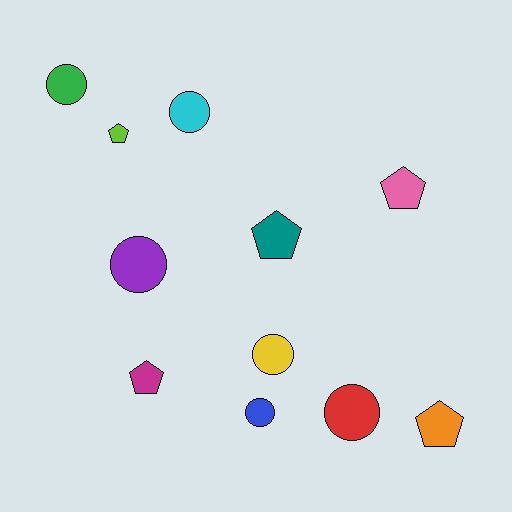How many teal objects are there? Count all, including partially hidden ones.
There is 1 teal object.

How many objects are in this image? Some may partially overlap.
There are 11 objects.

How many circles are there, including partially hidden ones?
There are 6 circles.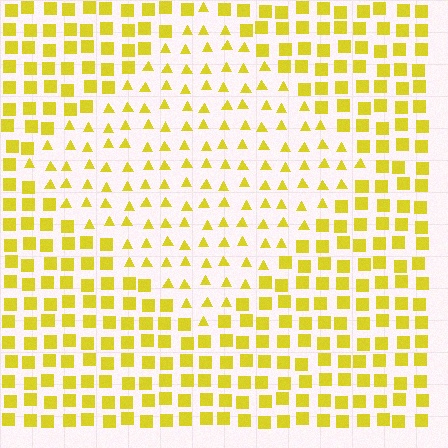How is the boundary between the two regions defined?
The boundary is defined by a change in element shape: triangles inside vs. squares outside. All elements share the same color and spacing.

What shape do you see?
I see a diamond.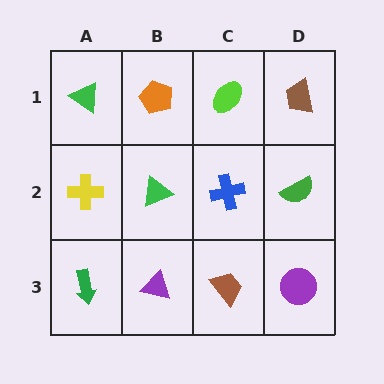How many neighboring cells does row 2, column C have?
4.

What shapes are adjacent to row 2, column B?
An orange pentagon (row 1, column B), a purple triangle (row 3, column B), a yellow cross (row 2, column A), a blue cross (row 2, column C).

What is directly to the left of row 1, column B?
A green triangle.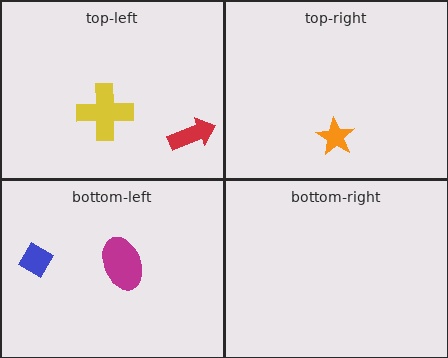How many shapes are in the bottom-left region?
2.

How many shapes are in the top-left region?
2.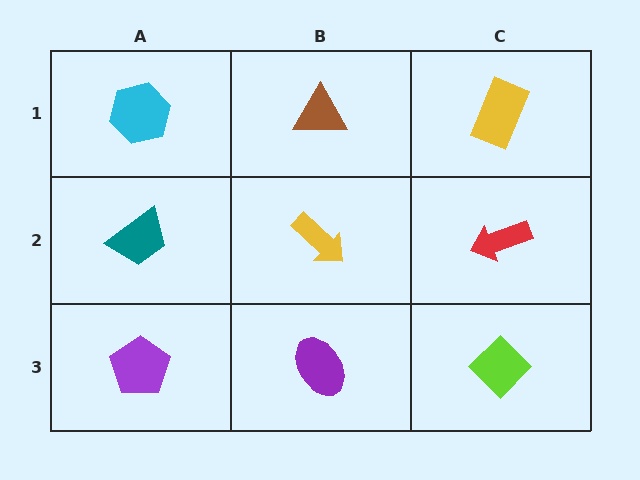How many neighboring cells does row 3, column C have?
2.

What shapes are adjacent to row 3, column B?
A yellow arrow (row 2, column B), a purple pentagon (row 3, column A), a lime diamond (row 3, column C).